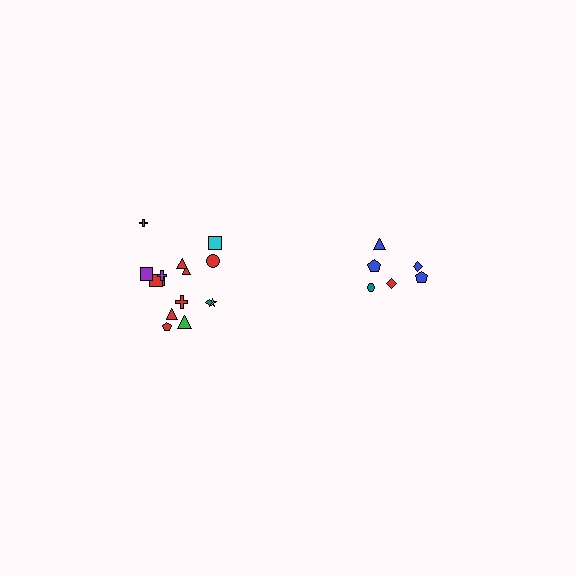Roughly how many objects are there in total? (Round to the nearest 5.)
Roughly 20 objects in total.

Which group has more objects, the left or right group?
The left group.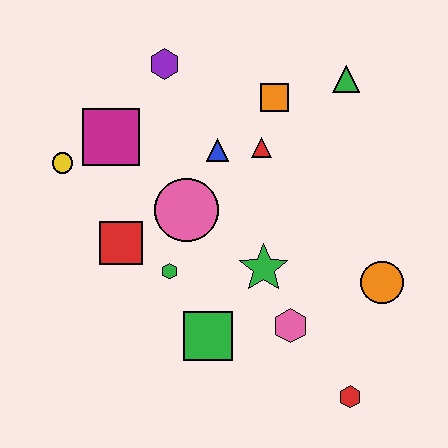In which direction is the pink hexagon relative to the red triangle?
The pink hexagon is below the red triangle.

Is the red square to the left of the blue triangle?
Yes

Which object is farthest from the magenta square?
The red hexagon is farthest from the magenta square.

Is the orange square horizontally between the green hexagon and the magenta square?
No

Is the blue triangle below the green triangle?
Yes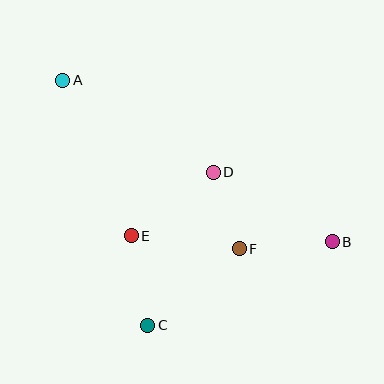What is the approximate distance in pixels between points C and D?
The distance between C and D is approximately 166 pixels.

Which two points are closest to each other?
Points D and F are closest to each other.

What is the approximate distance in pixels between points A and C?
The distance between A and C is approximately 259 pixels.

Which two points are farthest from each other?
Points A and B are farthest from each other.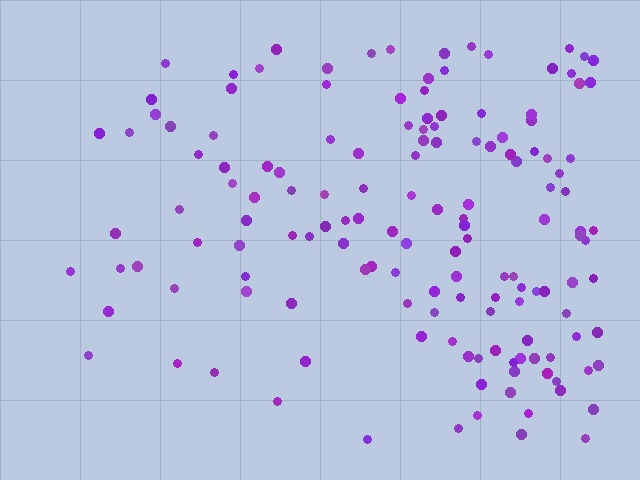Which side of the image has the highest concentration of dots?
The right.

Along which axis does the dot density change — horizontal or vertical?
Horizontal.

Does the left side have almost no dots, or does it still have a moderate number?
Still a moderate number, just noticeably fewer than the right.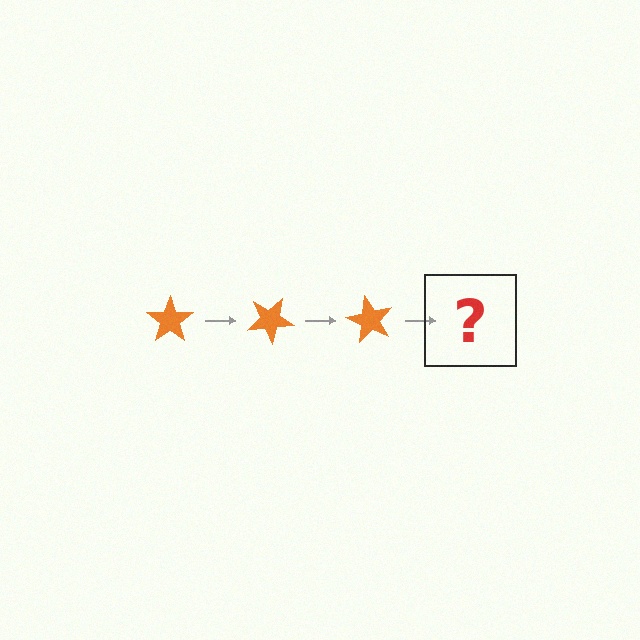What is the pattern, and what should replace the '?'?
The pattern is that the star rotates 30 degrees each step. The '?' should be an orange star rotated 90 degrees.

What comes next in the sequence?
The next element should be an orange star rotated 90 degrees.